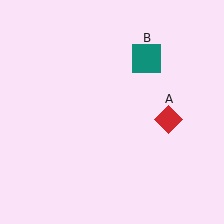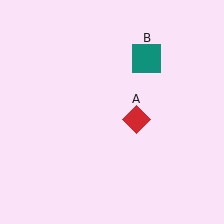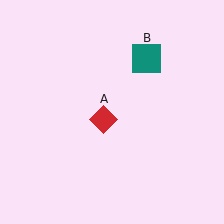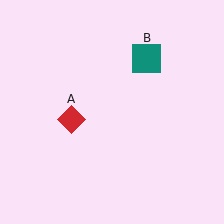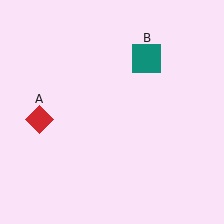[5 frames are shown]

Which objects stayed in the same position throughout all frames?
Teal square (object B) remained stationary.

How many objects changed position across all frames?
1 object changed position: red diamond (object A).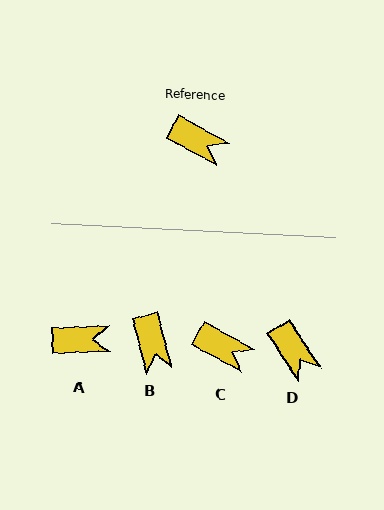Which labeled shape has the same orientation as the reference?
C.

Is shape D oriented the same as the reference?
No, it is off by about 28 degrees.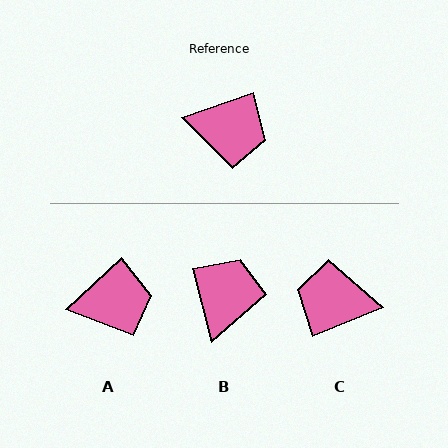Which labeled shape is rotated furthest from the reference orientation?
C, about 176 degrees away.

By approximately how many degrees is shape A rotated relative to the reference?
Approximately 25 degrees counter-clockwise.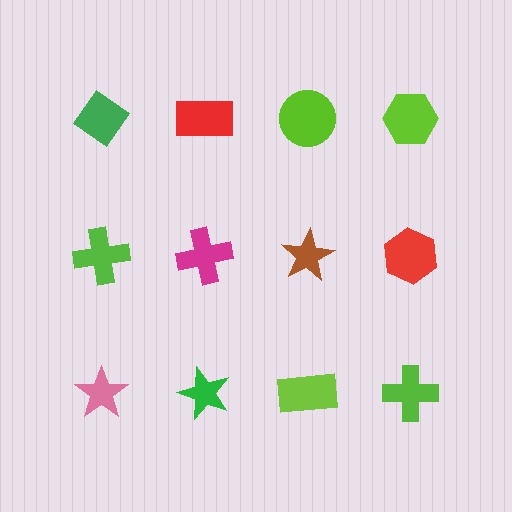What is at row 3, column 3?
A lime rectangle.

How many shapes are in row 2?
4 shapes.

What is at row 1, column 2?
A red rectangle.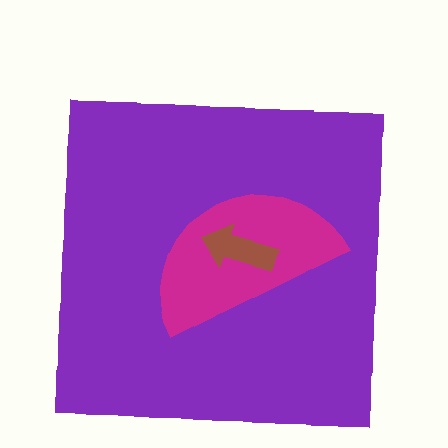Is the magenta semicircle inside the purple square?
Yes.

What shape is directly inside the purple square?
The magenta semicircle.